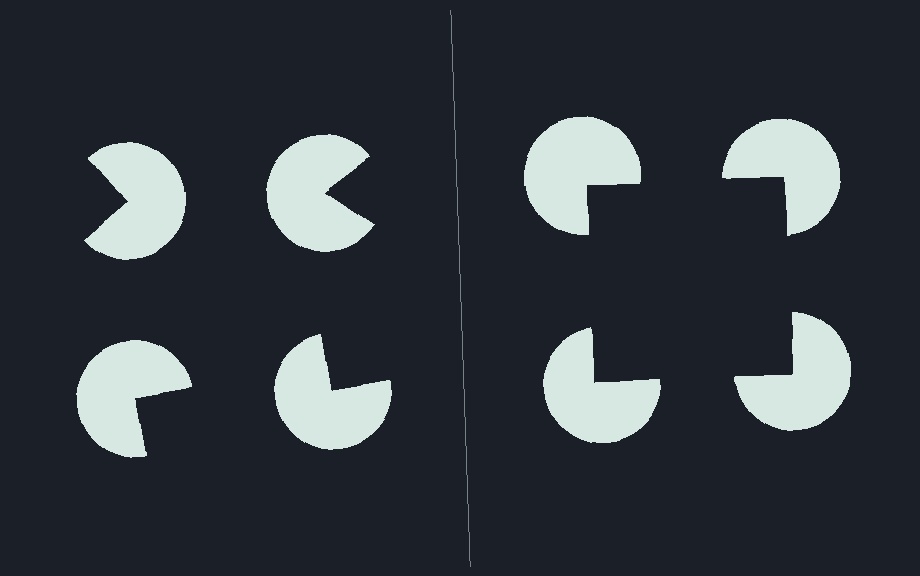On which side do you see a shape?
An illusory square appears on the right side. On the left side the wedge cuts are rotated, so no coherent shape forms.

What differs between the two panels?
The pac-man discs are positioned identically on both sides; only the wedge orientations differ. On the right they align to a square; on the left they are misaligned.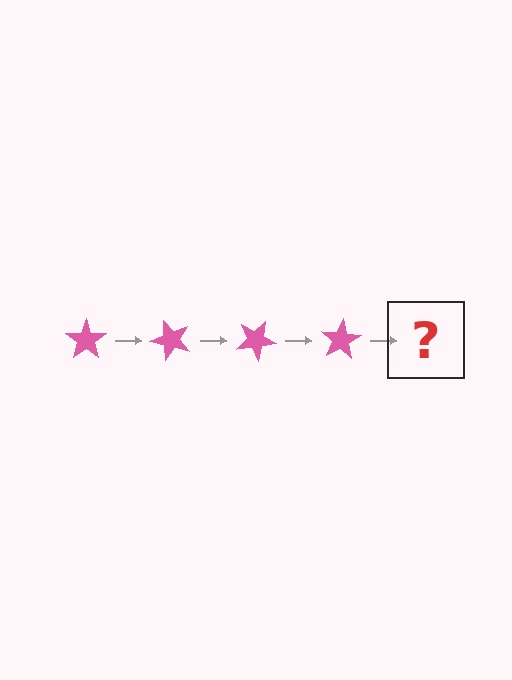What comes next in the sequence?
The next element should be a pink star rotated 200 degrees.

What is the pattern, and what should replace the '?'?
The pattern is that the star rotates 50 degrees each step. The '?' should be a pink star rotated 200 degrees.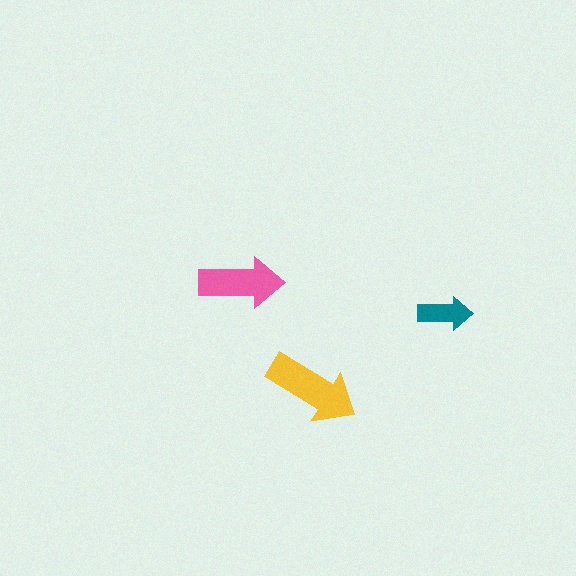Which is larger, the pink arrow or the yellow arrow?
The yellow one.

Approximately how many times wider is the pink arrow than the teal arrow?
About 1.5 times wider.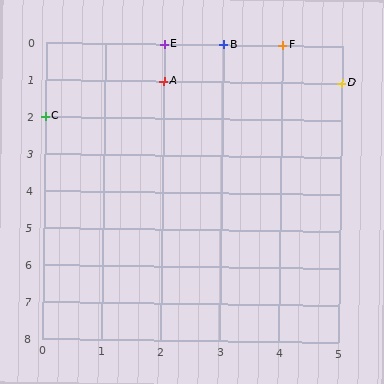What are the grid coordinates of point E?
Point E is at grid coordinates (2, 0).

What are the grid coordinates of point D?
Point D is at grid coordinates (5, 1).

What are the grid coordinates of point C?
Point C is at grid coordinates (0, 2).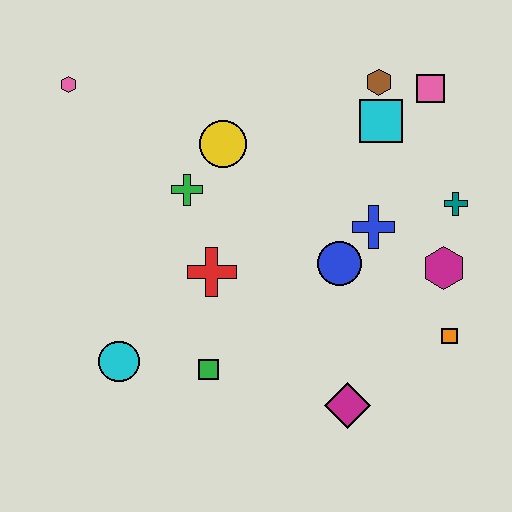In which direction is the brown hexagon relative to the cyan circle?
The brown hexagon is above the cyan circle.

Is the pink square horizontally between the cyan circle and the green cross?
No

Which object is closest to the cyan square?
The brown hexagon is closest to the cyan square.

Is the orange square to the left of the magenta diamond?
No